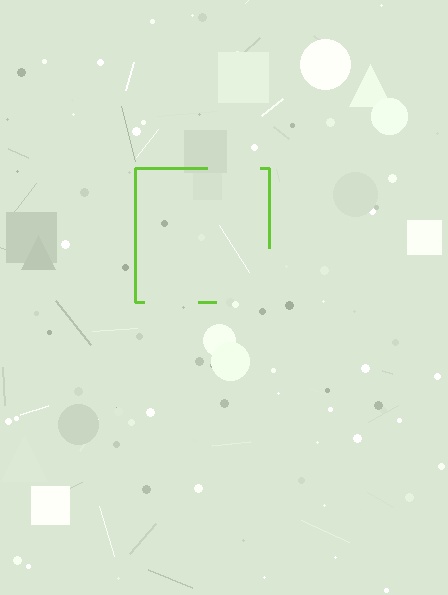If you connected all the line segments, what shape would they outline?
They would outline a square.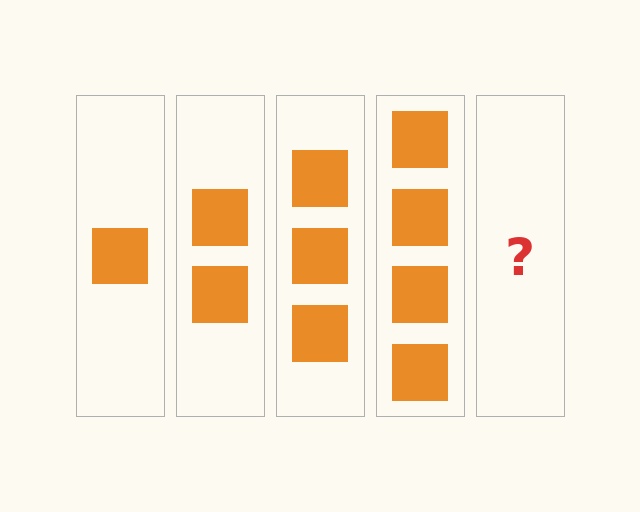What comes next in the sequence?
The next element should be 5 squares.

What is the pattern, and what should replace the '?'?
The pattern is that each step adds one more square. The '?' should be 5 squares.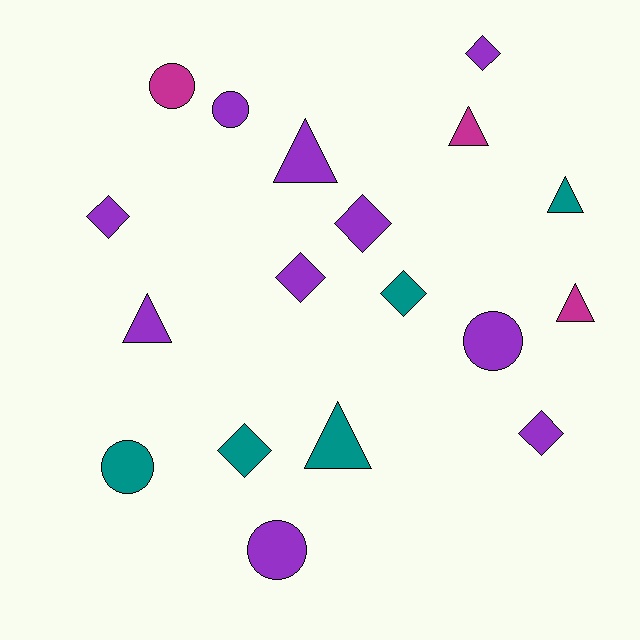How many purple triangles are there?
There are 2 purple triangles.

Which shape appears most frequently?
Diamond, with 7 objects.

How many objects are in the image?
There are 18 objects.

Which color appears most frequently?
Purple, with 10 objects.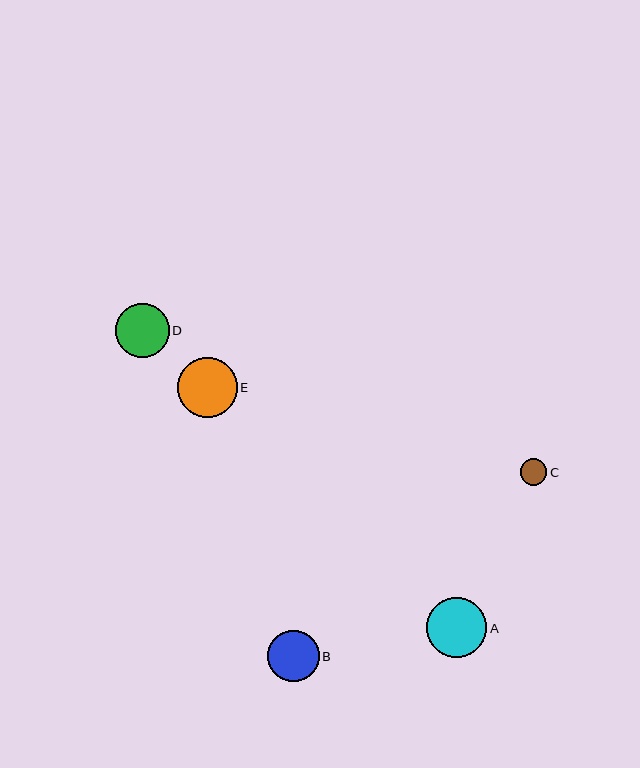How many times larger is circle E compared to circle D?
Circle E is approximately 1.1 times the size of circle D.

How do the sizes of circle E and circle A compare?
Circle E and circle A are approximately the same size.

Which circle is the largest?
Circle E is the largest with a size of approximately 60 pixels.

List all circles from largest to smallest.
From largest to smallest: E, A, D, B, C.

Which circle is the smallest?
Circle C is the smallest with a size of approximately 26 pixels.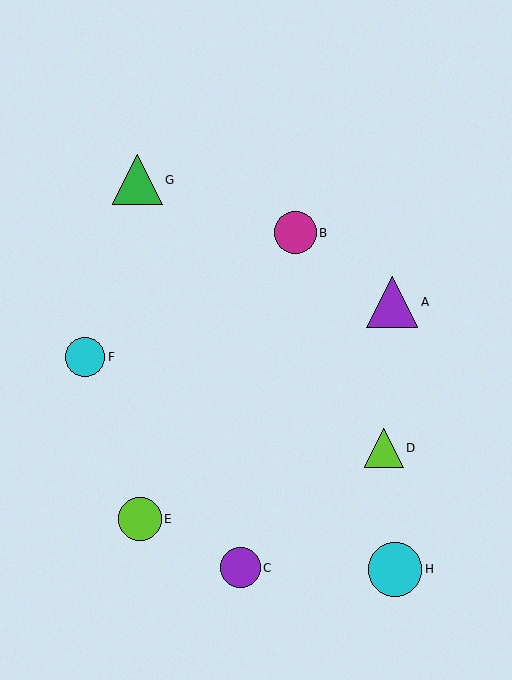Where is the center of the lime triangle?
The center of the lime triangle is at (384, 448).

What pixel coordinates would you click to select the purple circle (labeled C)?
Click at (240, 568) to select the purple circle C.